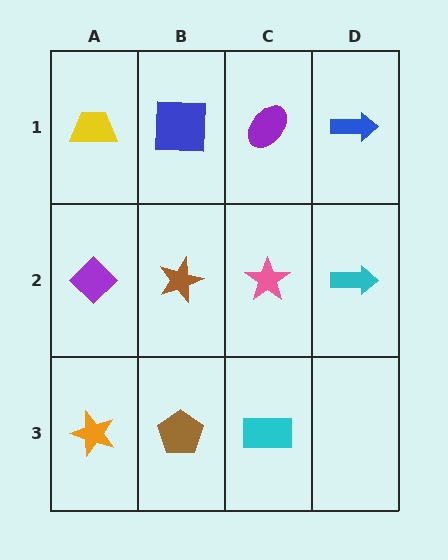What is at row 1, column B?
A blue square.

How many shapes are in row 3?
3 shapes.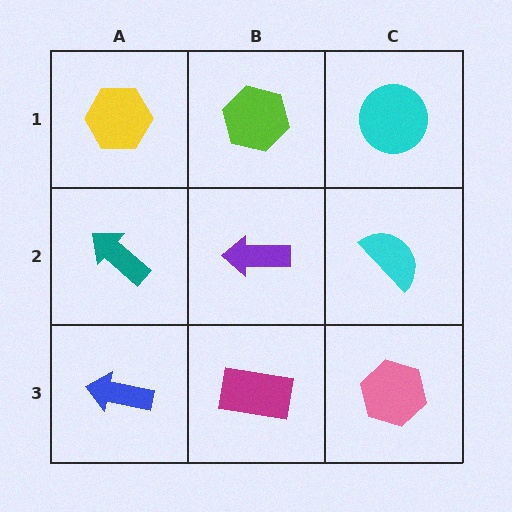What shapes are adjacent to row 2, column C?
A cyan circle (row 1, column C), a pink hexagon (row 3, column C), a purple arrow (row 2, column B).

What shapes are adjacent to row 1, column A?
A teal arrow (row 2, column A), a lime hexagon (row 1, column B).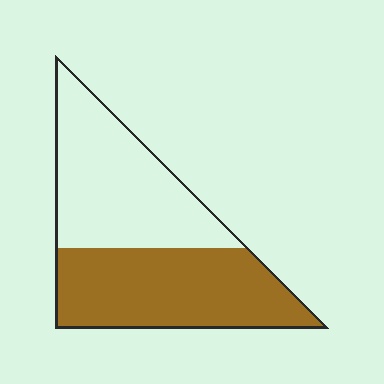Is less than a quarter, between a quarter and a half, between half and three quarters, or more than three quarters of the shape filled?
Between half and three quarters.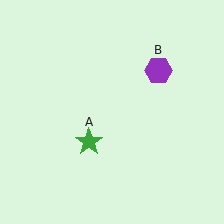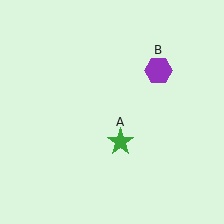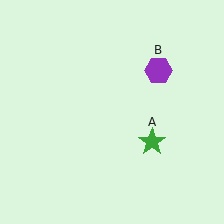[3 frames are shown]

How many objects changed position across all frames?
1 object changed position: green star (object A).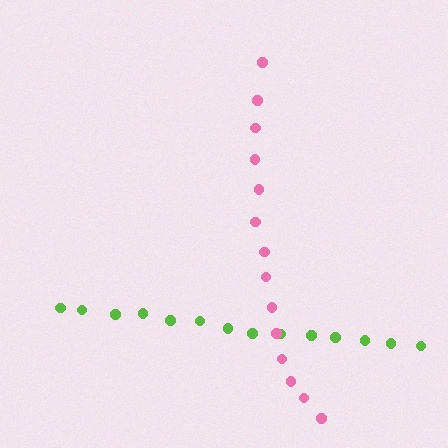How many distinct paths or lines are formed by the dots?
There are 2 distinct paths.